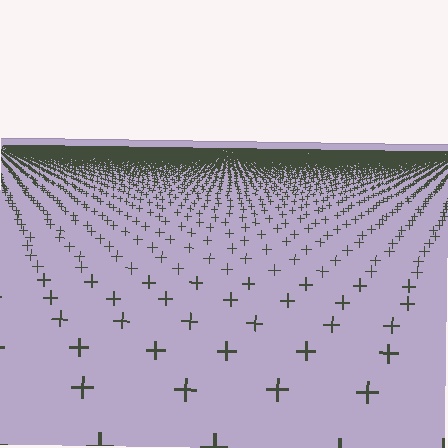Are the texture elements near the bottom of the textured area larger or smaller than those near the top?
Larger. Near the bottom, elements are closer to the viewer and appear at a bigger on-screen size.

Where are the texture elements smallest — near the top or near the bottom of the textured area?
Near the top.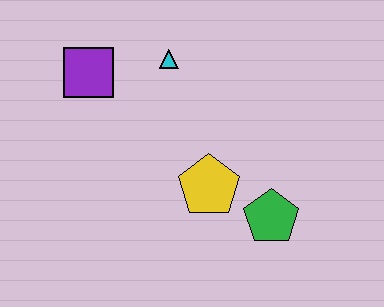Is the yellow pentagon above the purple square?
No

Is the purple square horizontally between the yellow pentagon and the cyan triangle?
No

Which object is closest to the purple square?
The cyan triangle is closest to the purple square.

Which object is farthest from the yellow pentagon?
The purple square is farthest from the yellow pentagon.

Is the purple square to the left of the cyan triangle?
Yes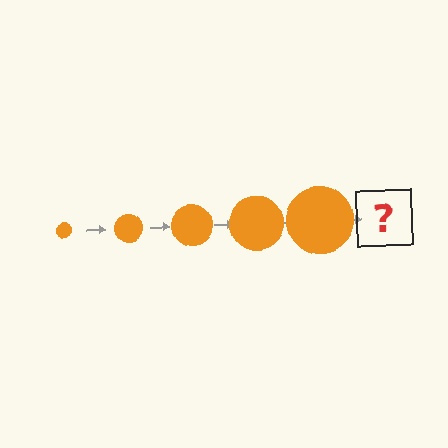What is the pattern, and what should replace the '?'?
The pattern is that the circle gets progressively larger each step. The '?' should be an orange circle, larger than the previous one.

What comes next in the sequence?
The next element should be an orange circle, larger than the previous one.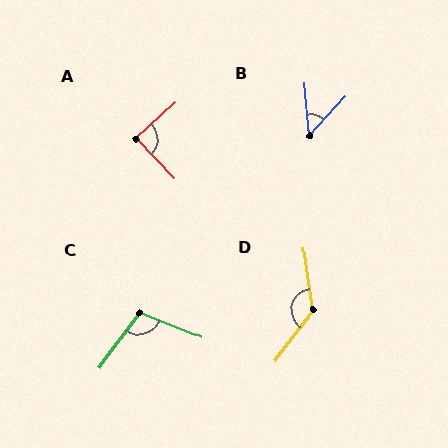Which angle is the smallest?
B, at approximately 48 degrees.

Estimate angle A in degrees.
Approximately 88 degrees.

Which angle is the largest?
D, at approximately 135 degrees.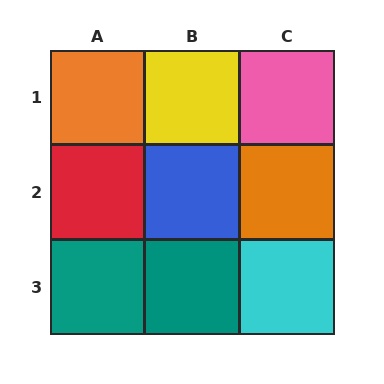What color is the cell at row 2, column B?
Blue.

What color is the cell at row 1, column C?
Pink.